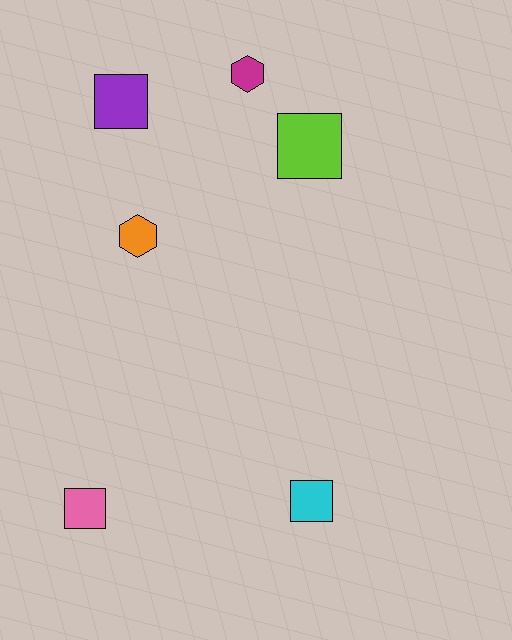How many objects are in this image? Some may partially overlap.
There are 6 objects.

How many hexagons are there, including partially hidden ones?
There are 2 hexagons.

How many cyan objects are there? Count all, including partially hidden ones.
There is 1 cyan object.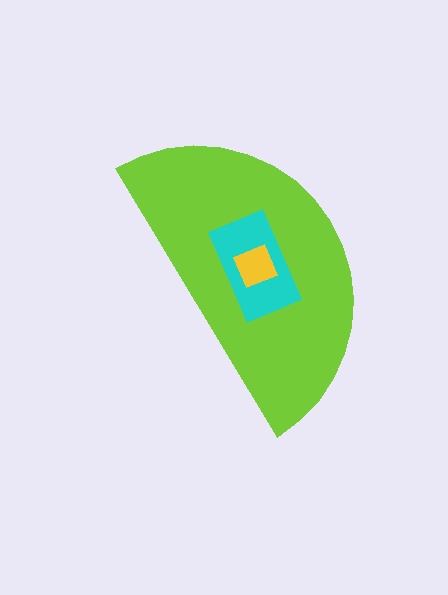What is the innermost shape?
The yellow square.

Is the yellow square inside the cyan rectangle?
Yes.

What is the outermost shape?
The lime semicircle.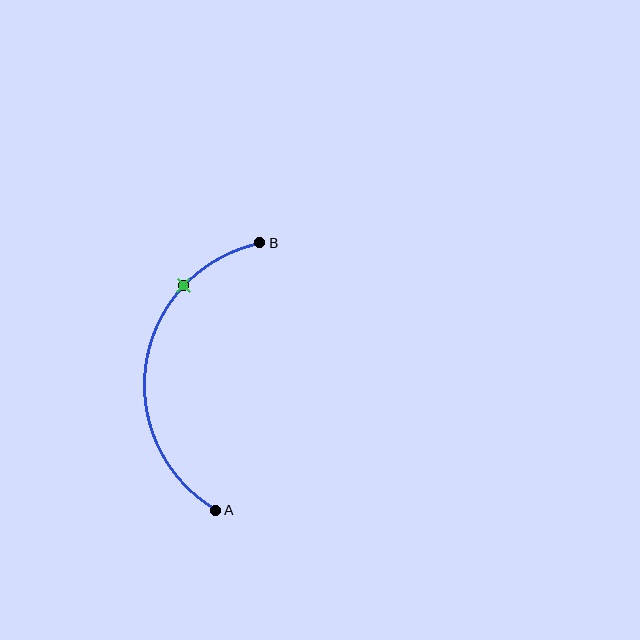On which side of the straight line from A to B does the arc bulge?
The arc bulges to the left of the straight line connecting A and B.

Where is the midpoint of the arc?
The arc midpoint is the point on the curve farthest from the straight line joining A and B. It sits to the left of that line.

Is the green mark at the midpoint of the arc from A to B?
No. The green mark lies on the arc but is closer to endpoint B. The arc midpoint would be at the point on the curve equidistant along the arc from both A and B.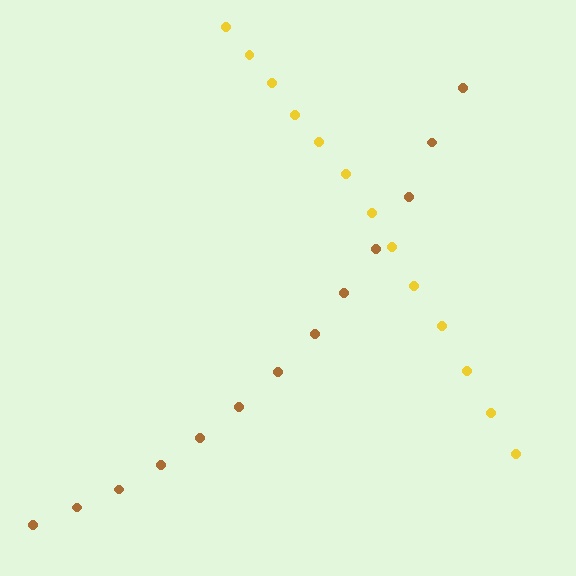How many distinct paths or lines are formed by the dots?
There are 2 distinct paths.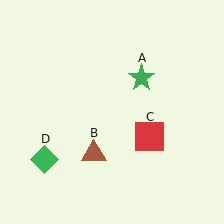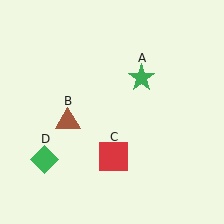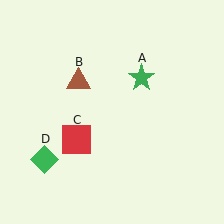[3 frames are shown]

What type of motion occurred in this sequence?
The brown triangle (object B), red square (object C) rotated clockwise around the center of the scene.